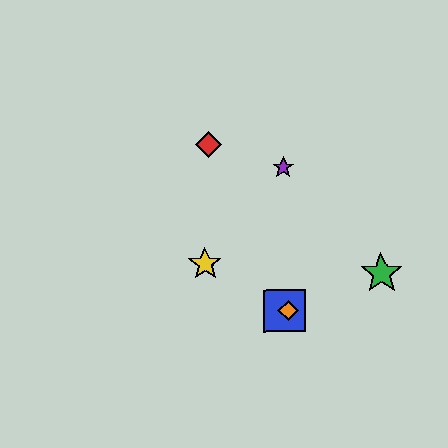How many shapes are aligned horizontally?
2 shapes (the blue square, the orange diamond) are aligned horizontally.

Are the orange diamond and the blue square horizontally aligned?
Yes, both are at y≈311.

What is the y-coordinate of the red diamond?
The red diamond is at y≈144.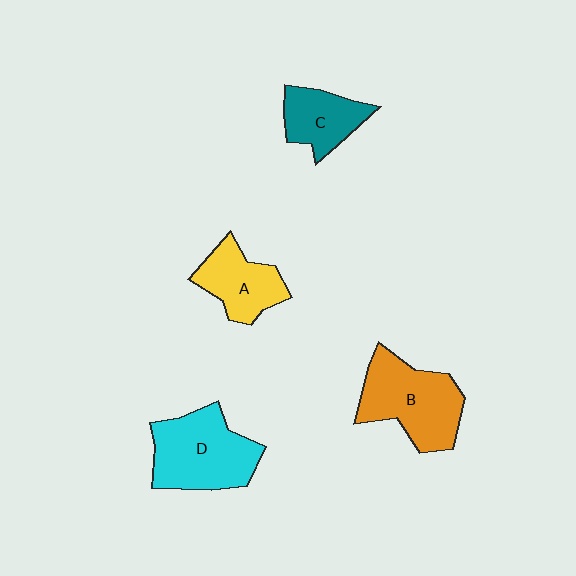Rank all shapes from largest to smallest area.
From largest to smallest: D (cyan), B (orange), A (yellow), C (teal).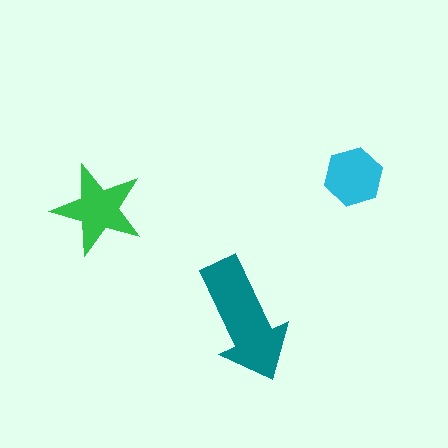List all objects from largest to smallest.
The teal arrow, the green star, the cyan hexagon.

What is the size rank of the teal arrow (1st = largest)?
1st.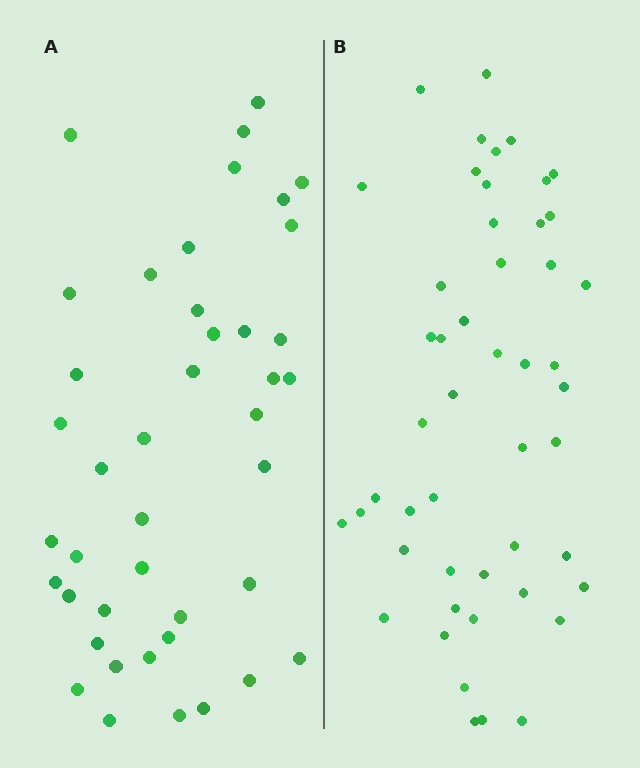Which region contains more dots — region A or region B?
Region B (the right region) has more dots.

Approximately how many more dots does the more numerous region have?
Region B has roughly 8 or so more dots than region A.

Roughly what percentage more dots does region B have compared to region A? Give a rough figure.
About 15% more.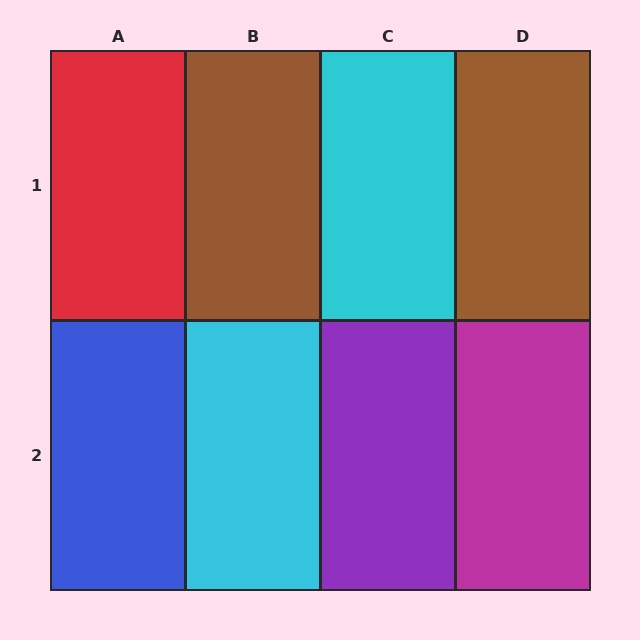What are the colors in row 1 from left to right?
Red, brown, cyan, brown.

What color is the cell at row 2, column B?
Cyan.